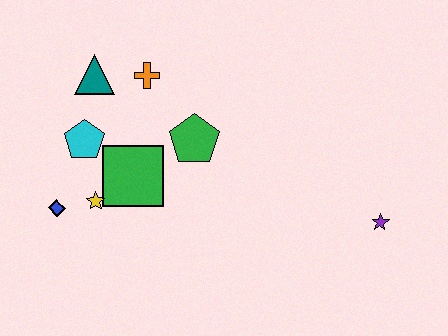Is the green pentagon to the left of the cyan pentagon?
No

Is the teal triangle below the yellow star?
No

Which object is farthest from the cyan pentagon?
The purple star is farthest from the cyan pentagon.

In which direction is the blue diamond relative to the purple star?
The blue diamond is to the left of the purple star.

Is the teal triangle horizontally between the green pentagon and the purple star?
No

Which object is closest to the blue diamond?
The yellow star is closest to the blue diamond.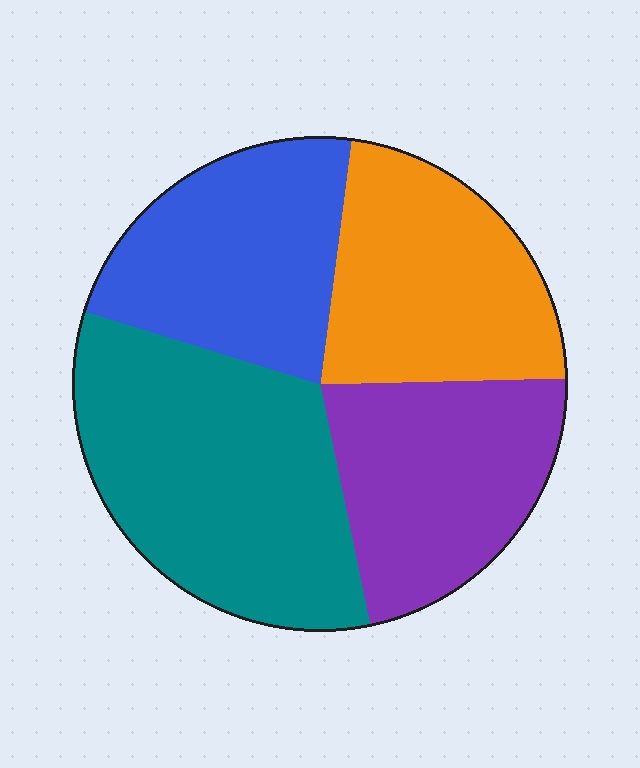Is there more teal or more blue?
Teal.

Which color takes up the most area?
Teal, at roughly 35%.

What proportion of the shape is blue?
Blue covers 22% of the shape.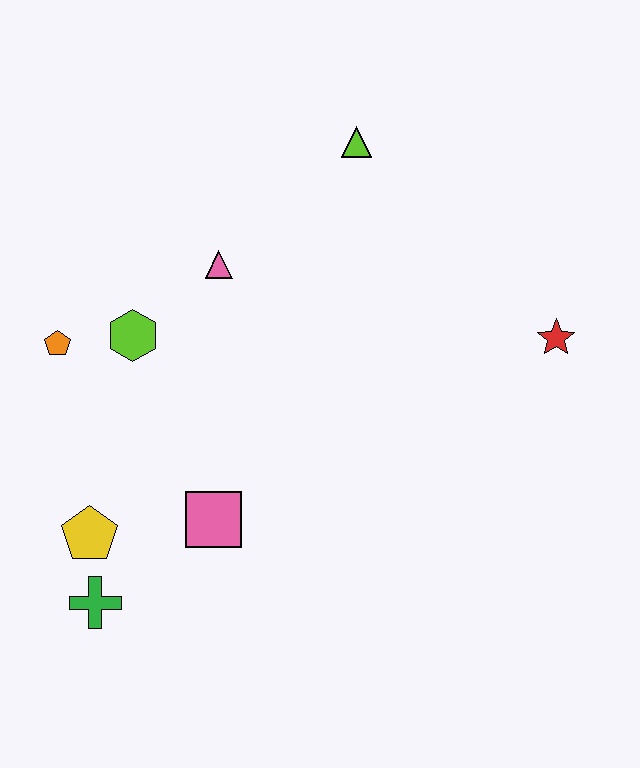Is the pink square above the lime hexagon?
No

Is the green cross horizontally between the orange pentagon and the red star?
Yes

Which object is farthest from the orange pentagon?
The red star is farthest from the orange pentagon.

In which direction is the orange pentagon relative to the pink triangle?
The orange pentagon is to the left of the pink triangle.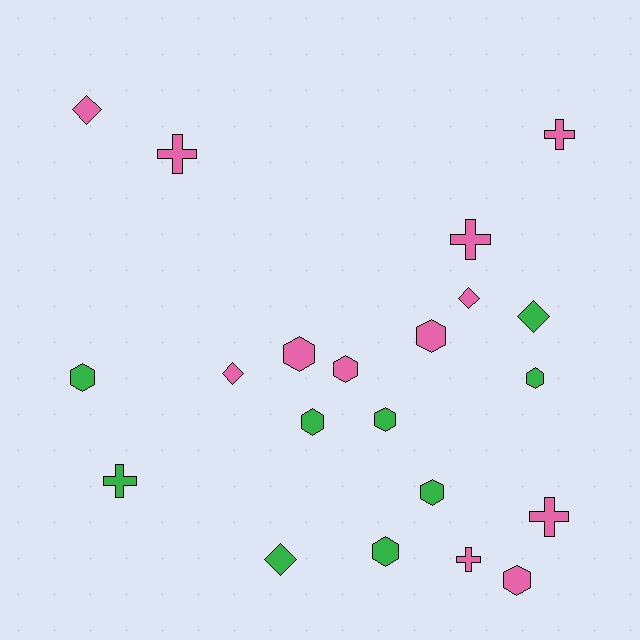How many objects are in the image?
There are 21 objects.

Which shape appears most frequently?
Hexagon, with 10 objects.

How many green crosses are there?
There is 1 green cross.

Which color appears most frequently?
Pink, with 12 objects.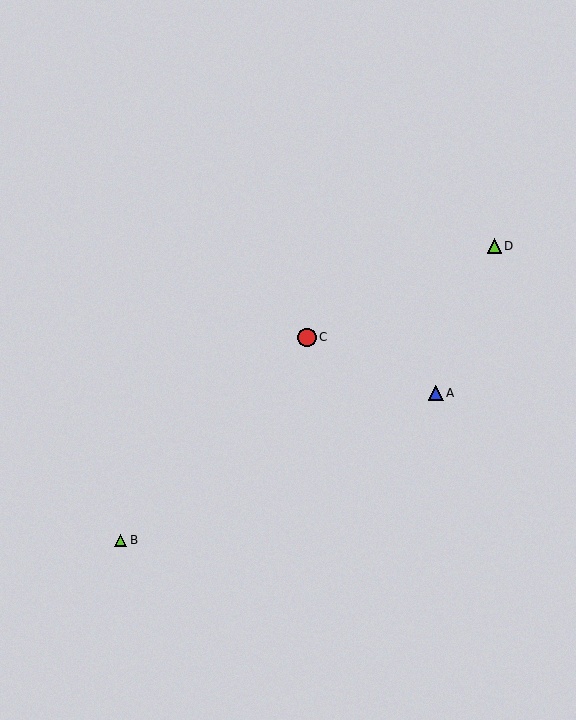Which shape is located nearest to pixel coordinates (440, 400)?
The blue triangle (labeled A) at (436, 393) is nearest to that location.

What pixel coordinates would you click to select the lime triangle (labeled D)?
Click at (494, 246) to select the lime triangle D.